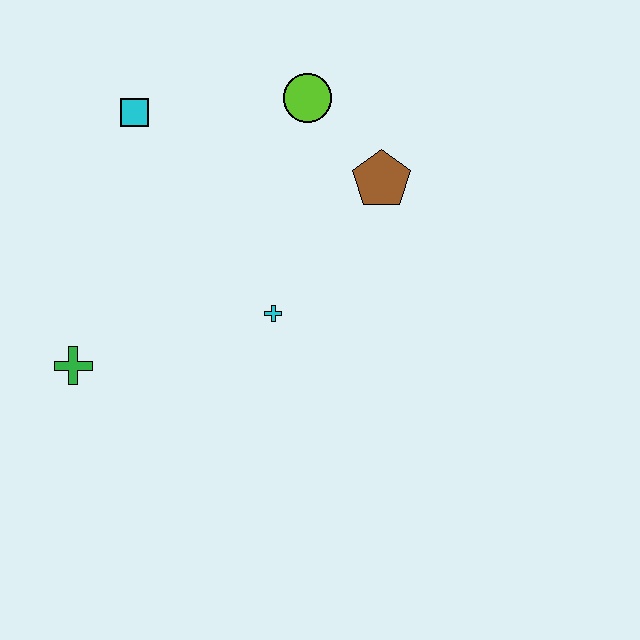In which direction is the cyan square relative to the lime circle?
The cyan square is to the left of the lime circle.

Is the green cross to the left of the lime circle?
Yes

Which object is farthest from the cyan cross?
The cyan square is farthest from the cyan cross.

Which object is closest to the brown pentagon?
The lime circle is closest to the brown pentagon.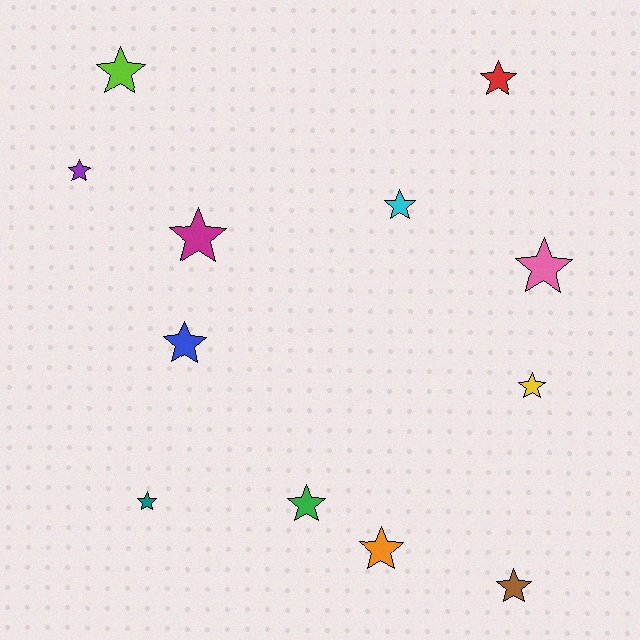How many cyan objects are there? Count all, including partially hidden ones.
There is 1 cyan object.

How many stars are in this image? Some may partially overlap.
There are 12 stars.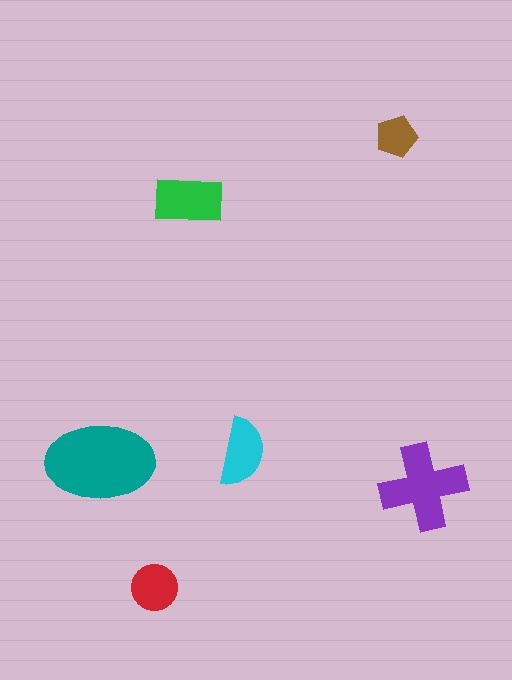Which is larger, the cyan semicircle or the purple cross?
The purple cross.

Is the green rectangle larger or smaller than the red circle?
Larger.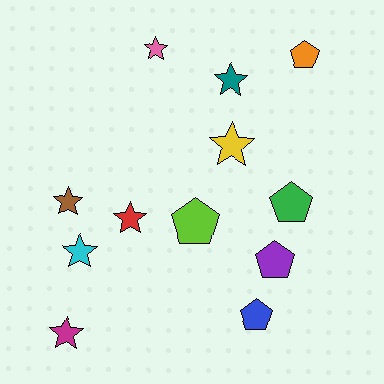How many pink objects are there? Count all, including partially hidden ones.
There is 1 pink object.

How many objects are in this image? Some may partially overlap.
There are 12 objects.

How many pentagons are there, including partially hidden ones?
There are 5 pentagons.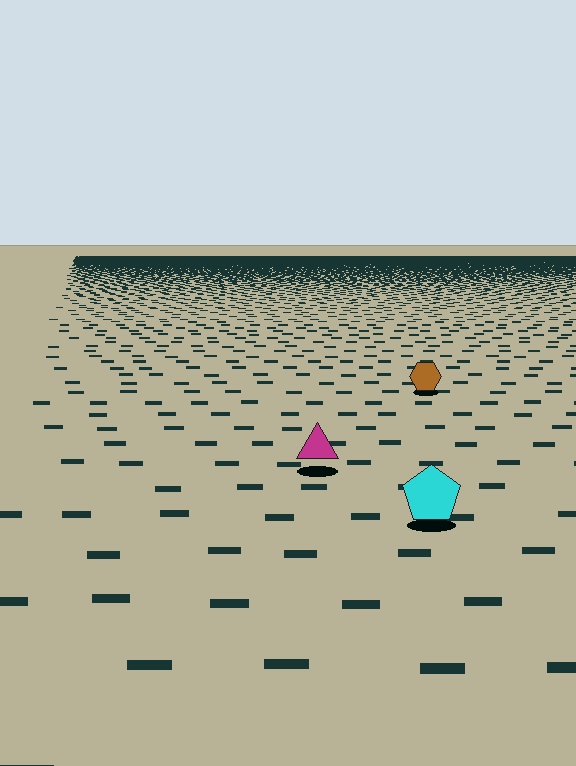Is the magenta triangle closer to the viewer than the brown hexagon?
Yes. The magenta triangle is closer — you can tell from the texture gradient: the ground texture is coarser near it.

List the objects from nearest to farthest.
From nearest to farthest: the cyan pentagon, the magenta triangle, the brown hexagon.